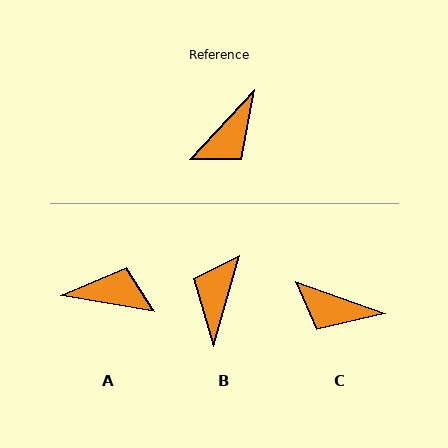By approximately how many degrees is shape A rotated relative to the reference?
Approximately 123 degrees counter-clockwise.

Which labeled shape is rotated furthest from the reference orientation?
B, about 153 degrees away.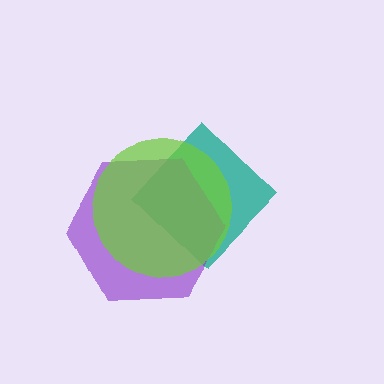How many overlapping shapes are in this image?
There are 3 overlapping shapes in the image.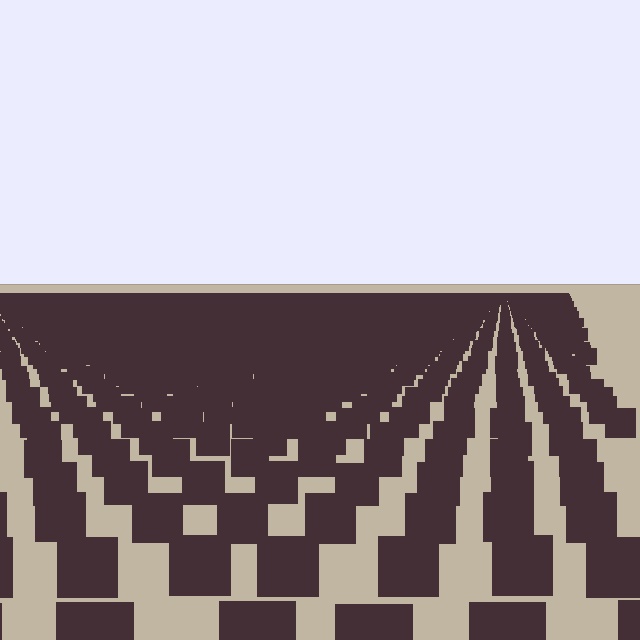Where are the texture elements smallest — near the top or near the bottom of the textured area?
Near the top.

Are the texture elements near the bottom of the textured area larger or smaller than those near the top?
Larger. Near the bottom, elements are closer to the viewer and appear at a bigger on-screen size.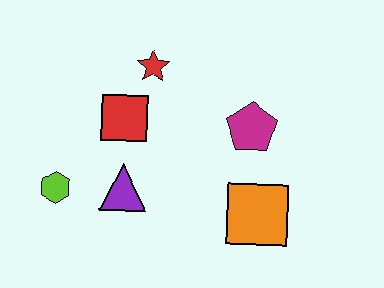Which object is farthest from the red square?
The orange square is farthest from the red square.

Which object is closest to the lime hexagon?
The purple triangle is closest to the lime hexagon.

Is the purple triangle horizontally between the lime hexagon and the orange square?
Yes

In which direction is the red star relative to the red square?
The red star is above the red square.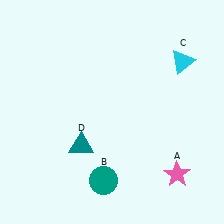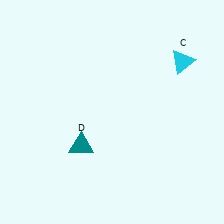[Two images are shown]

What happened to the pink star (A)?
The pink star (A) was removed in Image 2. It was in the bottom-right area of Image 1.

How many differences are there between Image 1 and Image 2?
There are 2 differences between the two images.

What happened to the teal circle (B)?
The teal circle (B) was removed in Image 2. It was in the bottom-left area of Image 1.